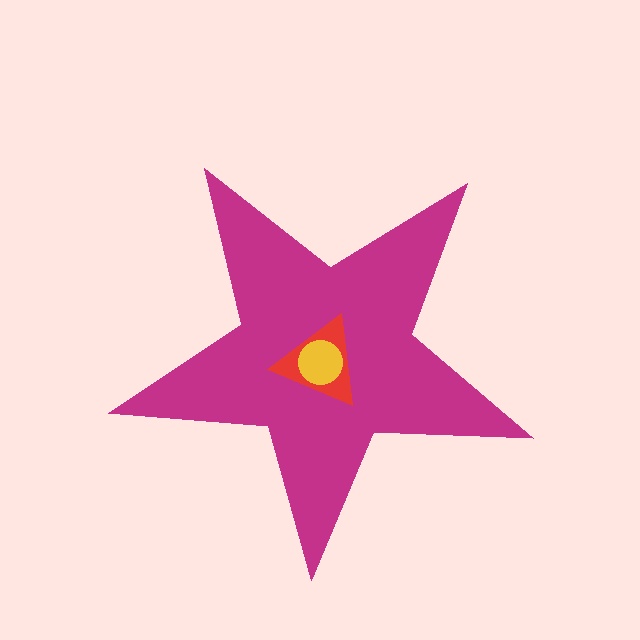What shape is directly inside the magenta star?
The red triangle.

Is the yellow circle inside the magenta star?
Yes.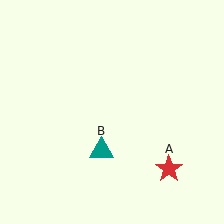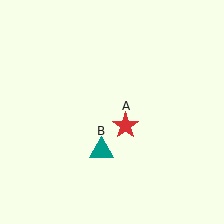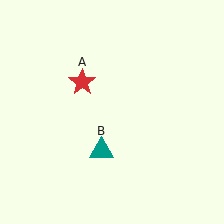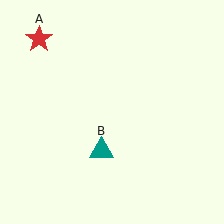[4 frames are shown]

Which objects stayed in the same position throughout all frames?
Teal triangle (object B) remained stationary.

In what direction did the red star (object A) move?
The red star (object A) moved up and to the left.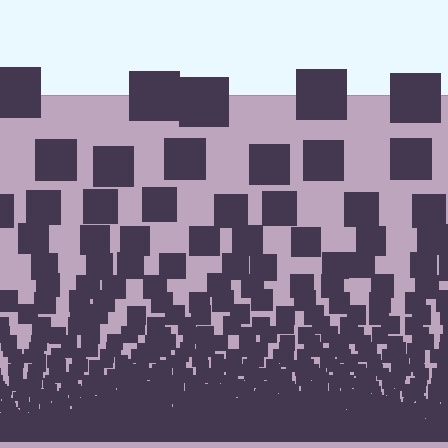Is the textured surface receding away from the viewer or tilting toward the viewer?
The surface appears to tilt toward the viewer. Texture elements get larger and sparser toward the top.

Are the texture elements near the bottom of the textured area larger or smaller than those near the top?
Smaller. The gradient is inverted — elements near the bottom are smaller and denser.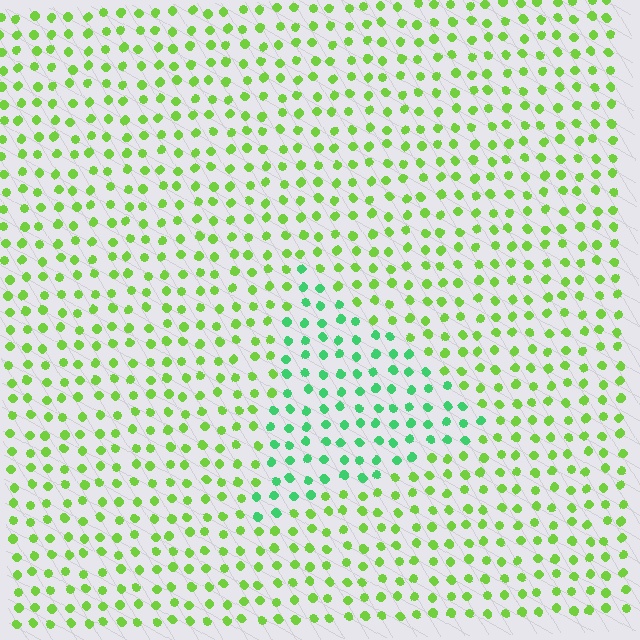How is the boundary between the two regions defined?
The boundary is defined purely by a slight shift in hue (about 42 degrees). Spacing, size, and orientation are identical on both sides.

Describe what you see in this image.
The image is filled with small lime elements in a uniform arrangement. A triangle-shaped region is visible where the elements are tinted to a slightly different hue, forming a subtle color boundary.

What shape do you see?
I see a triangle.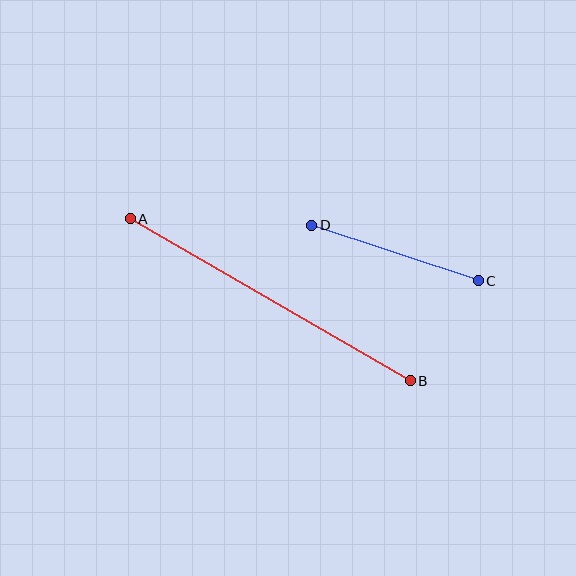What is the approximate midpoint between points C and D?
The midpoint is at approximately (395, 253) pixels.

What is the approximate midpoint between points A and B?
The midpoint is at approximately (270, 300) pixels.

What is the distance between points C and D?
The distance is approximately 176 pixels.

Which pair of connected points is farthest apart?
Points A and B are farthest apart.